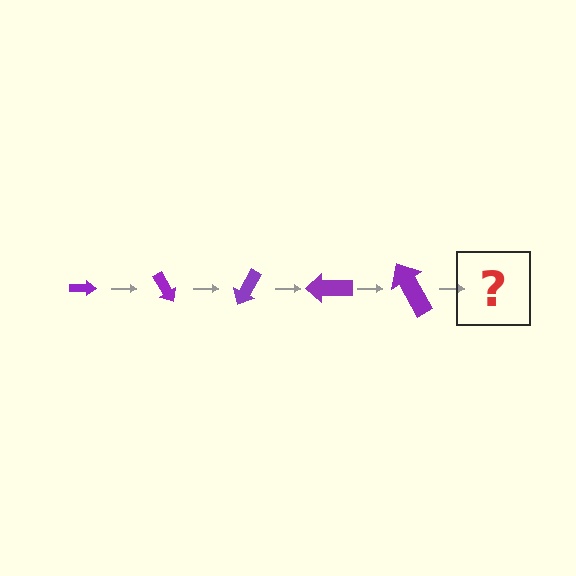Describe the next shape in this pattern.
It should be an arrow, larger than the previous one and rotated 300 degrees from the start.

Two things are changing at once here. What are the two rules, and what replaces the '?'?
The two rules are that the arrow grows larger each step and it rotates 60 degrees each step. The '?' should be an arrow, larger than the previous one and rotated 300 degrees from the start.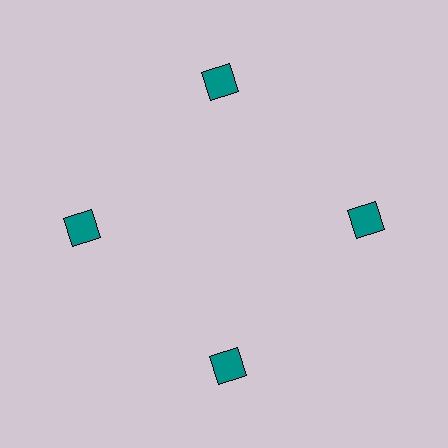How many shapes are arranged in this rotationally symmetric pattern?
There are 4 shapes, arranged in 4 groups of 1.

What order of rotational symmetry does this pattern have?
This pattern has 4-fold rotational symmetry.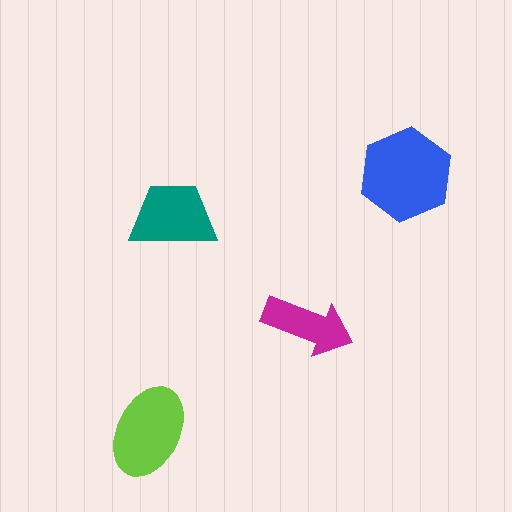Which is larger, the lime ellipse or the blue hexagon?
The blue hexagon.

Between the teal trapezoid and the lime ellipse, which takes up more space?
The lime ellipse.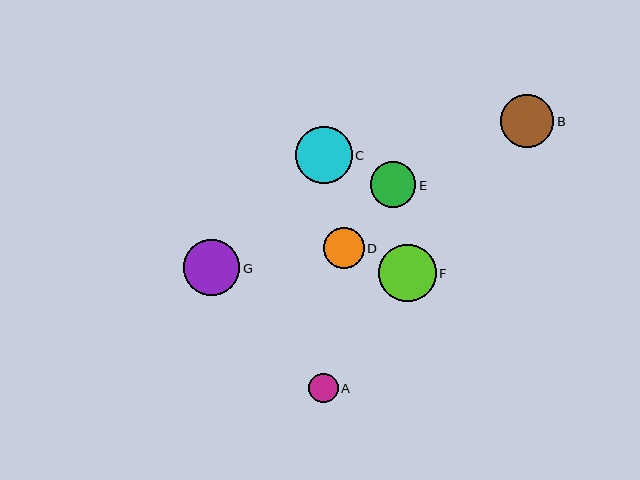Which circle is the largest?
Circle F is the largest with a size of approximately 58 pixels.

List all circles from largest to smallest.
From largest to smallest: F, C, G, B, E, D, A.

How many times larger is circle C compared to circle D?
Circle C is approximately 1.4 times the size of circle D.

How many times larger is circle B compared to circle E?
Circle B is approximately 1.2 times the size of circle E.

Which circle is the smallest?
Circle A is the smallest with a size of approximately 29 pixels.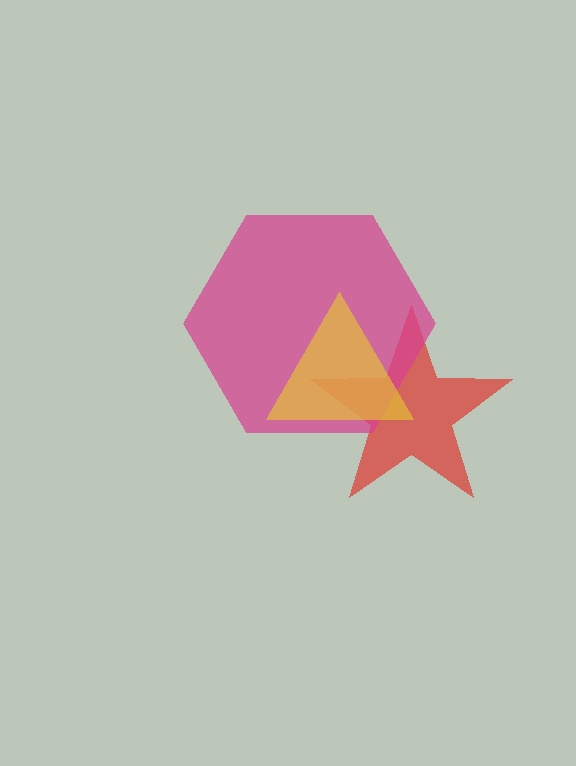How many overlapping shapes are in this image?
There are 3 overlapping shapes in the image.